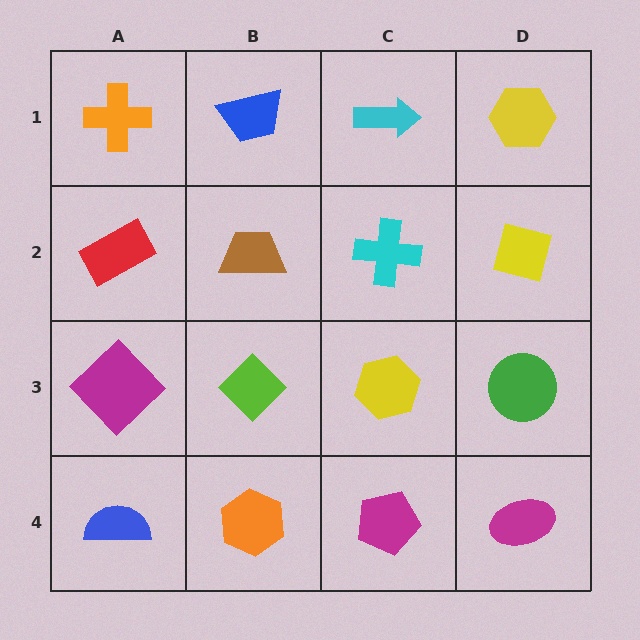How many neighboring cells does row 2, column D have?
3.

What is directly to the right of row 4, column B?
A magenta pentagon.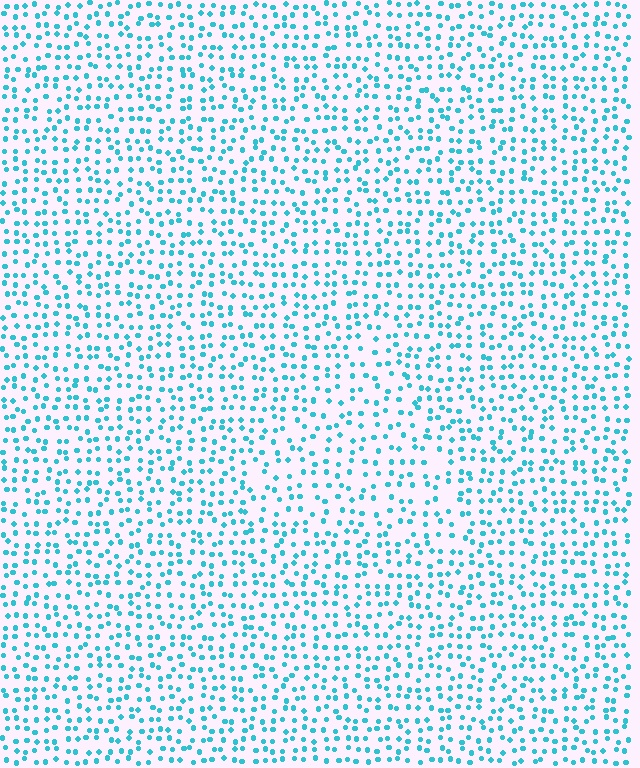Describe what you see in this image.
The image contains small cyan elements arranged at two different densities. A triangle-shaped region is visible where the elements are less densely packed than the surrounding area.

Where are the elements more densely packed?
The elements are more densely packed outside the triangle boundary.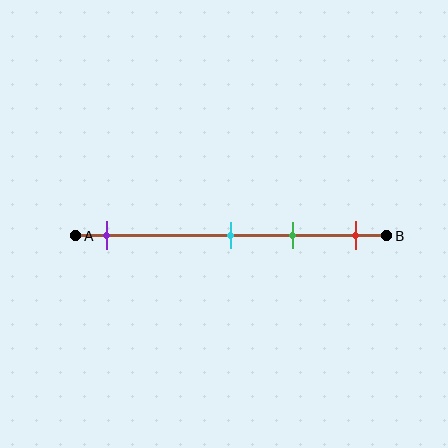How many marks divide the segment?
There are 4 marks dividing the segment.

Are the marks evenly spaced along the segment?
No, the marks are not evenly spaced.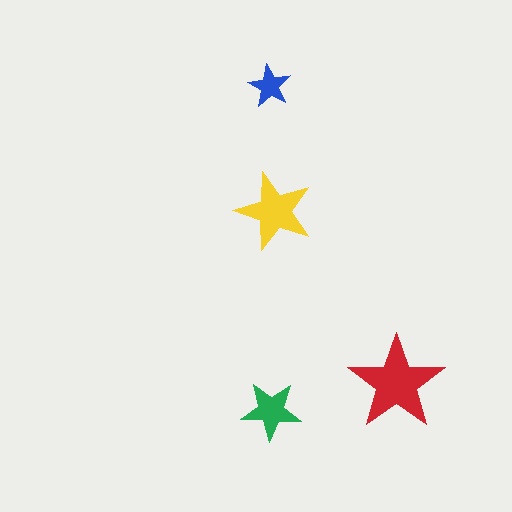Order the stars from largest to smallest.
the red one, the yellow one, the green one, the blue one.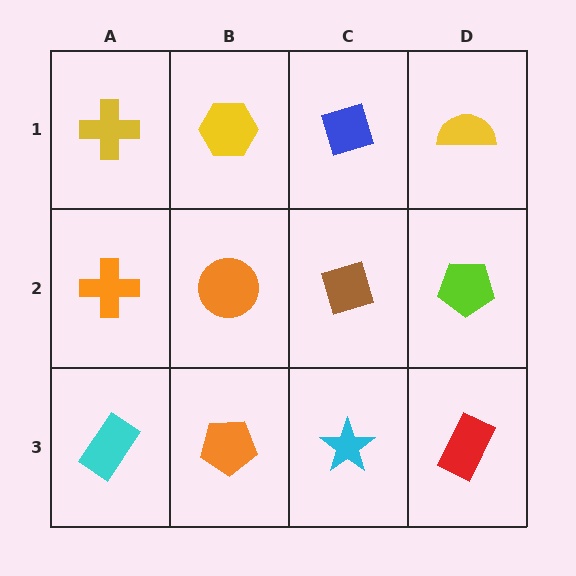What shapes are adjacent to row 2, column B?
A yellow hexagon (row 1, column B), an orange pentagon (row 3, column B), an orange cross (row 2, column A), a brown diamond (row 2, column C).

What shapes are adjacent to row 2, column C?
A blue diamond (row 1, column C), a cyan star (row 3, column C), an orange circle (row 2, column B), a lime pentagon (row 2, column D).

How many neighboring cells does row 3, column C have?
3.